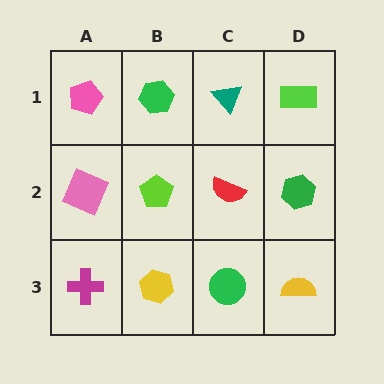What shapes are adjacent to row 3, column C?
A red semicircle (row 2, column C), a yellow hexagon (row 3, column B), a yellow semicircle (row 3, column D).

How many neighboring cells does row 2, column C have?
4.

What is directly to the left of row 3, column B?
A magenta cross.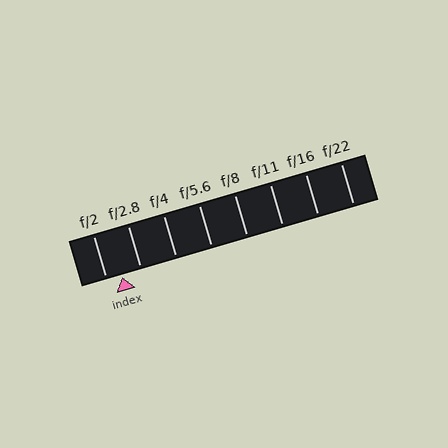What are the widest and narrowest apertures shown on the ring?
The widest aperture shown is f/2 and the narrowest is f/22.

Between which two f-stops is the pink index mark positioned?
The index mark is between f/2 and f/2.8.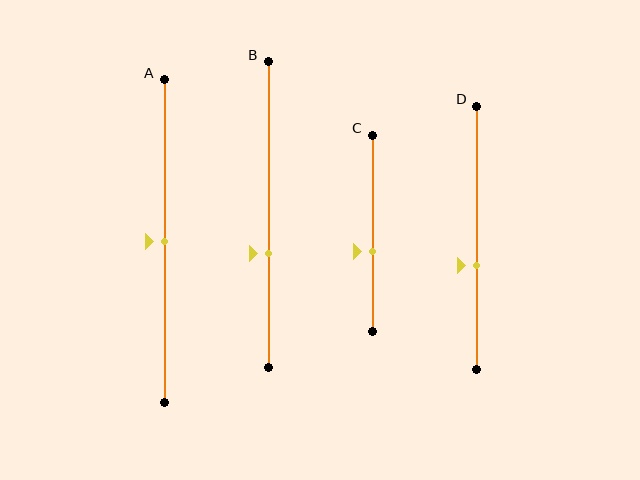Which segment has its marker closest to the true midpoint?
Segment A has its marker closest to the true midpoint.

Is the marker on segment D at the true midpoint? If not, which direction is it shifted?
No, the marker on segment D is shifted downward by about 11% of the segment length.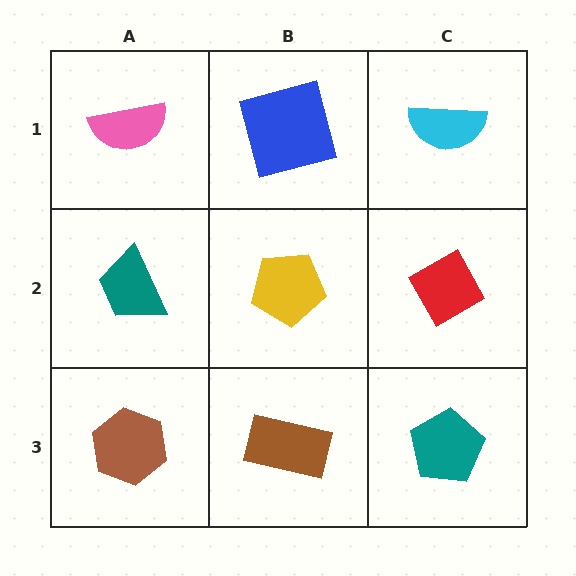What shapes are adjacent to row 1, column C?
A red diamond (row 2, column C), a blue square (row 1, column B).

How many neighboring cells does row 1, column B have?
3.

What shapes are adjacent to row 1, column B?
A yellow pentagon (row 2, column B), a pink semicircle (row 1, column A), a cyan semicircle (row 1, column C).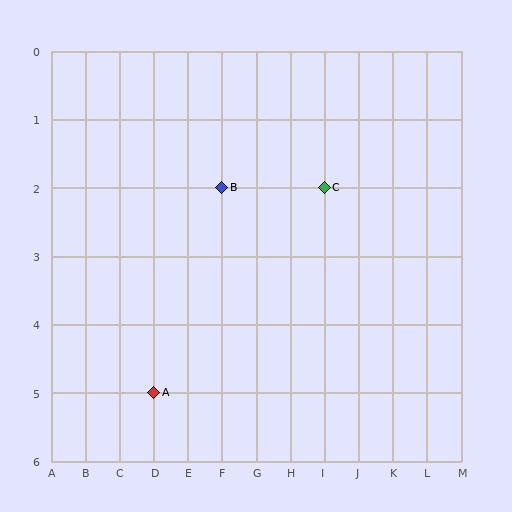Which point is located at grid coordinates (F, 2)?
Point B is at (F, 2).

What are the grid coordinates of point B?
Point B is at grid coordinates (F, 2).